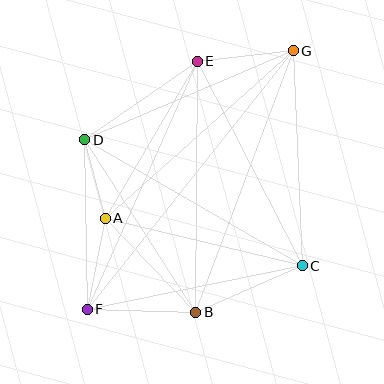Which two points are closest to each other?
Points A and D are closest to each other.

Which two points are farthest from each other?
Points F and G are farthest from each other.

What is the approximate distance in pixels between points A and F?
The distance between A and F is approximately 93 pixels.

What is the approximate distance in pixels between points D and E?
The distance between D and E is approximately 137 pixels.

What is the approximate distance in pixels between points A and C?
The distance between A and C is approximately 202 pixels.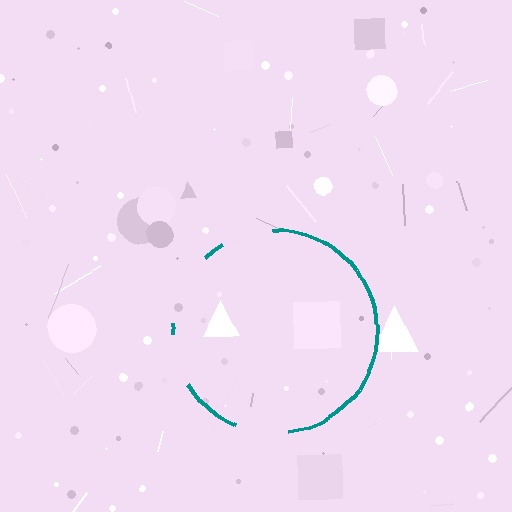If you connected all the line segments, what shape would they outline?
They would outline a circle.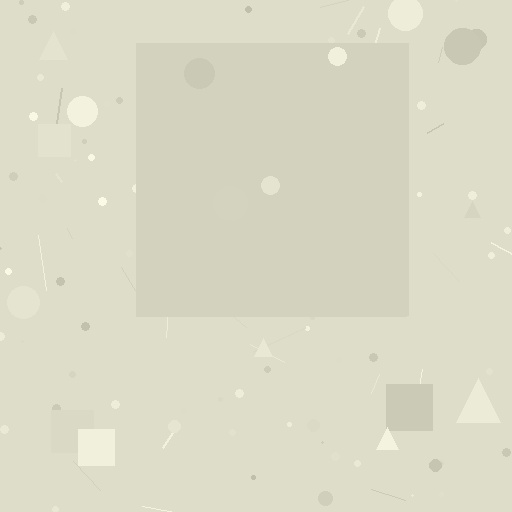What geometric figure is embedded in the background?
A square is embedded in the background.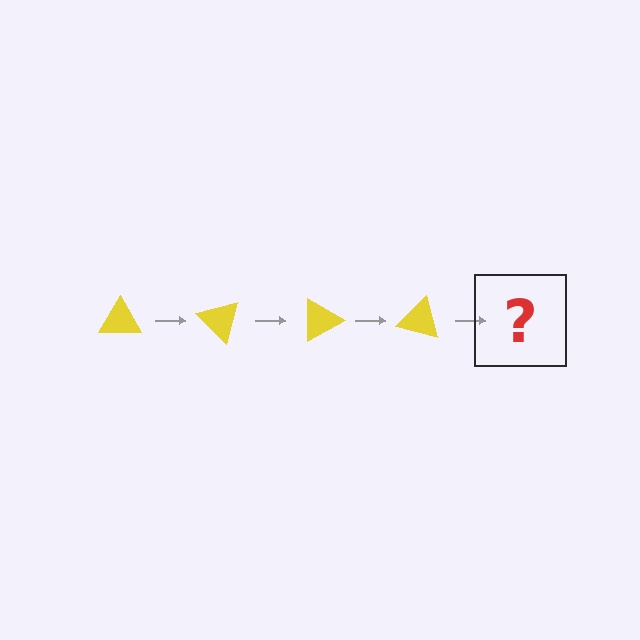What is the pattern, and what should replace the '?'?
The pattern is that the triangle rotates 45 degrees each step. The '?' should be a yellow triangle rotated 180 degrees.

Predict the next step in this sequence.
The next step is a yellow triangle rotated 180 degrees.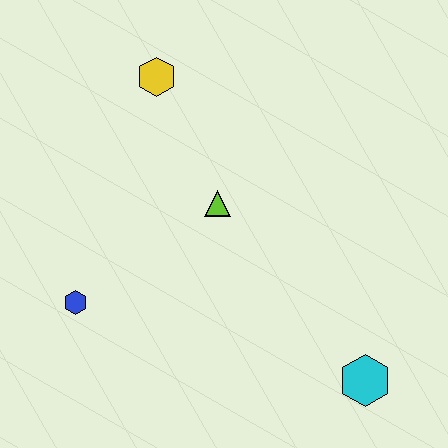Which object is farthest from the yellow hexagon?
The cyan hexagon is farthest from the yellow hexagon.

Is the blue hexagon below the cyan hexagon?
No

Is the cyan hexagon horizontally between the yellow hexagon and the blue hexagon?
No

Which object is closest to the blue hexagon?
The lime triangle is closest to the blue hexagon.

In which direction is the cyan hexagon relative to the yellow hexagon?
The cyan hexagon is below the yellow hexagon.